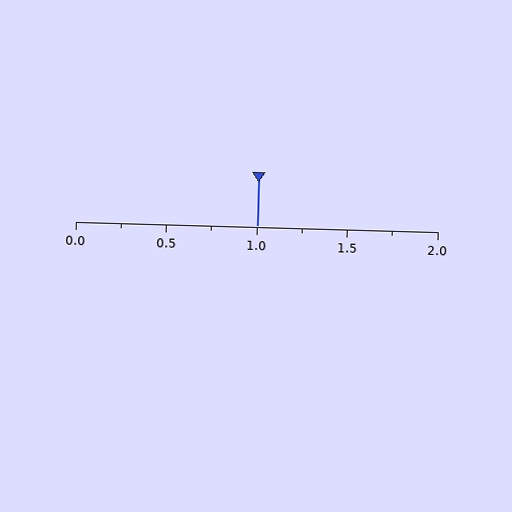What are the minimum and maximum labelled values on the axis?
The axis runs from 0.0 to 2.0.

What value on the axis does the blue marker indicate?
The marker indicates approximately 1.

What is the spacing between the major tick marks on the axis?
The major ticks are spaced 0.5 apart.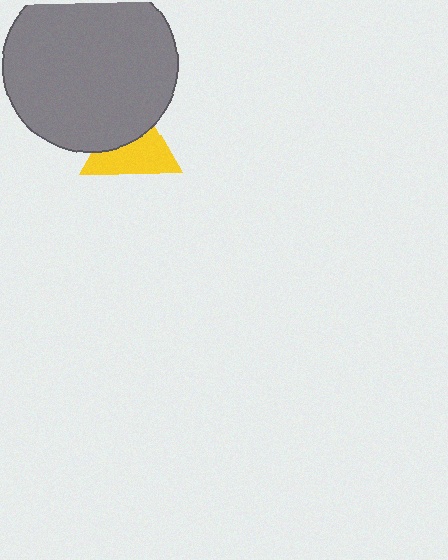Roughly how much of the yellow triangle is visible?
About half of it is visible (roughly 57%).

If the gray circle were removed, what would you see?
You would see the complete yellow triangle.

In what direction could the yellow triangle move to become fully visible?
The yellow triangle could move down. That would shift it out from behind the gray circle entirely.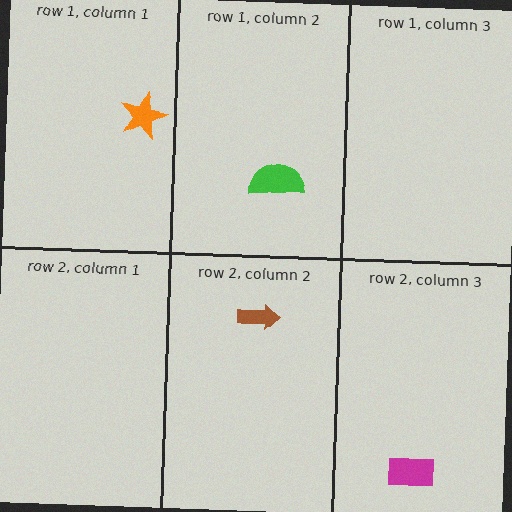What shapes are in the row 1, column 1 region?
The orange star.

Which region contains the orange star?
The row 1, column 1 region.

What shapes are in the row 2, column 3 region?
The magenta rectangle.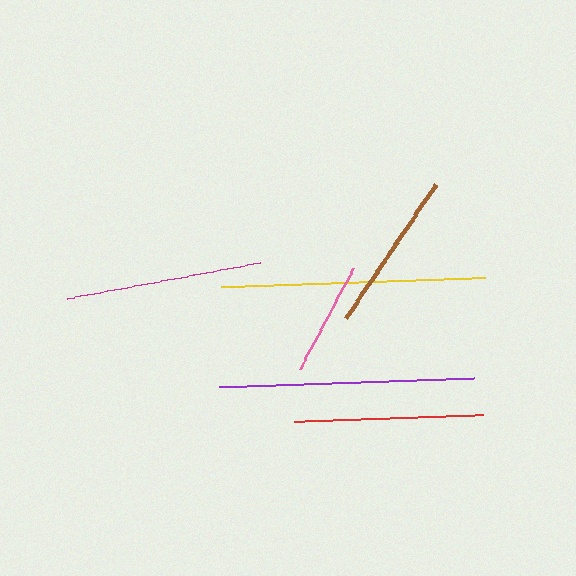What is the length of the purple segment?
The purple segment is approximately 255 pixels long.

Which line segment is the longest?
The yellow line is the longest at approximately 265 pixels.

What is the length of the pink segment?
The pink segment is approximately 114 pixels long.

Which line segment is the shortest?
The pink line is the shortest at approximately 114 pixels.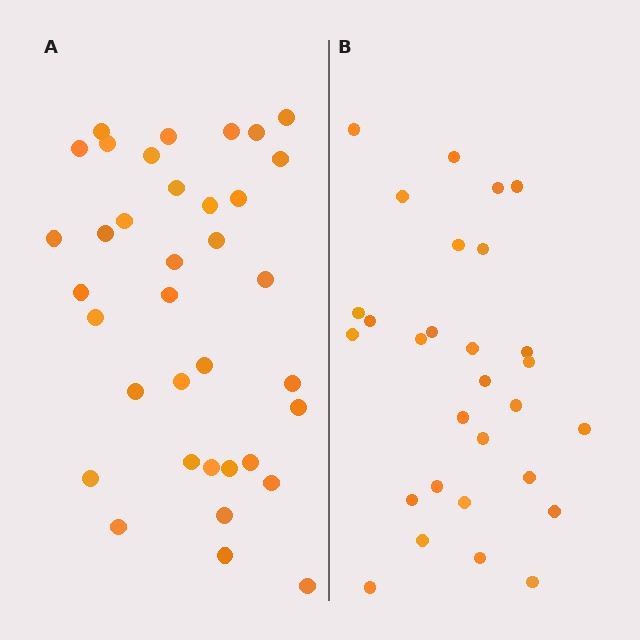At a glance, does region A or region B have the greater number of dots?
Region A (the left region) has more dots.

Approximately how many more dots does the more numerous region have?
Region A has roughly 8 or so more dots than region B.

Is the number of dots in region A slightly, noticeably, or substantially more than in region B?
Region A has only slightly more — the two regions are fairly close. The ratio is roughly 1.2 to 1.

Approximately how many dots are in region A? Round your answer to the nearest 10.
About 40 dots. (The exact count is 36, which rounds to 40.)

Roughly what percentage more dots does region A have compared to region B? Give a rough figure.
About 25% more.